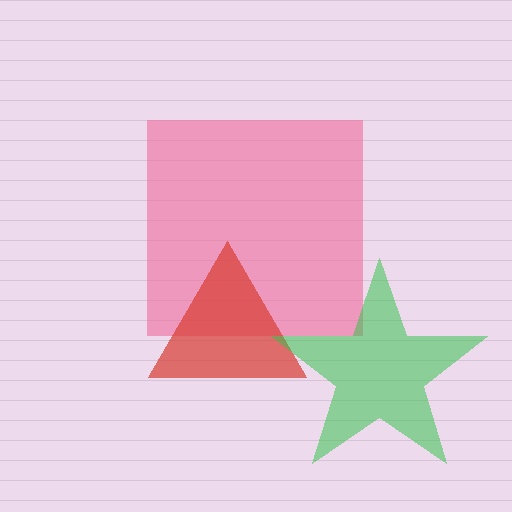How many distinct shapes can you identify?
There are 3 distinct shapes: a pink square, a red triangle, a green star.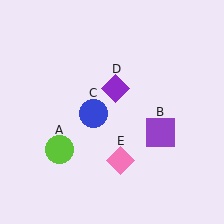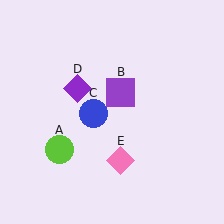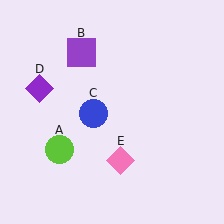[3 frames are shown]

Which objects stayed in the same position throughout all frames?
Lime circle (object A) and blue circle (object C) and pink diamond (object E) remained stationary.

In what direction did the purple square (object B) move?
The purple square (object B) moved up and to the left.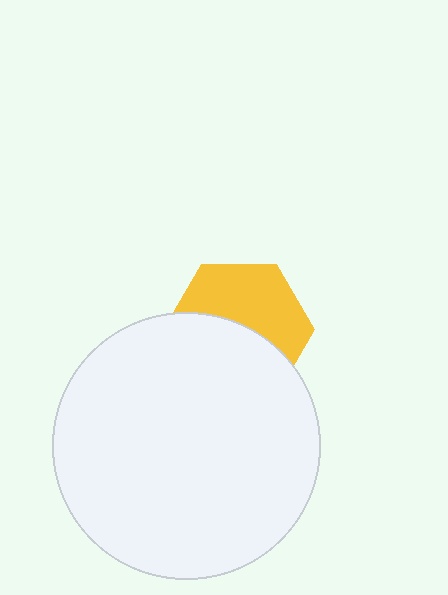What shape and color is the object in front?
The object in front is a white circle.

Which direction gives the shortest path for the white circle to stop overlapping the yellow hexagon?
Moving down gives the shortest separation.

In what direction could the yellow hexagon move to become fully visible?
The yellow hexagon could move up. That would shift it out from behind the white circle entirely.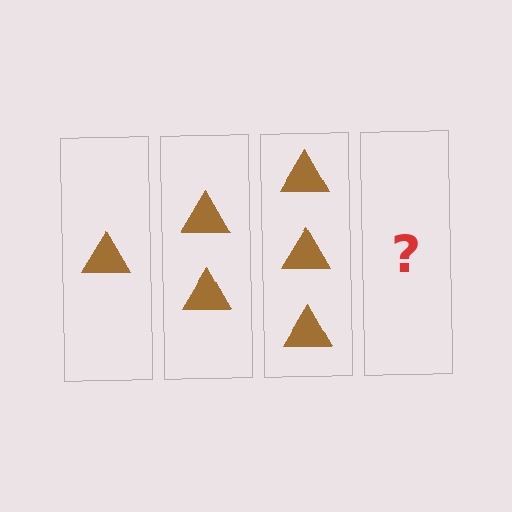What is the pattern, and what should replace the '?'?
The pattern is that each step adds one more triangle. The '?' should be 4 triangles.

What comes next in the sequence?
The next element should be 4 triangles.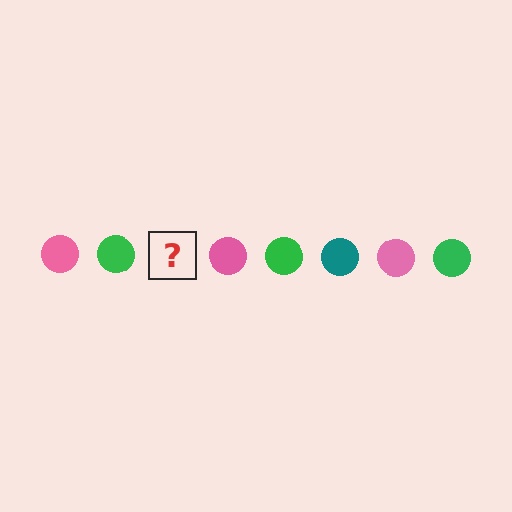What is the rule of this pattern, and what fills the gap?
The rule is that the pattern cycles through pink, green, teal circles. The gap should be filled with a teal circle.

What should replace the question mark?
The question mark should be replaced with a teal circle.